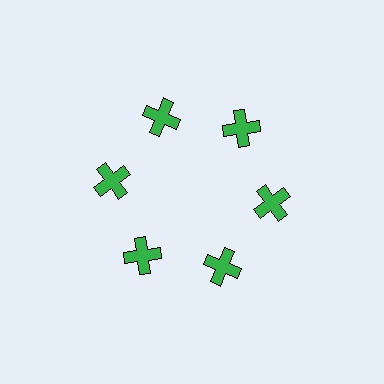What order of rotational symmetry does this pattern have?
This pattern has 6-fold rotational symmetry.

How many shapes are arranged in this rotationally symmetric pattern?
There are 6 shapes, arranged in 6 groups of 1.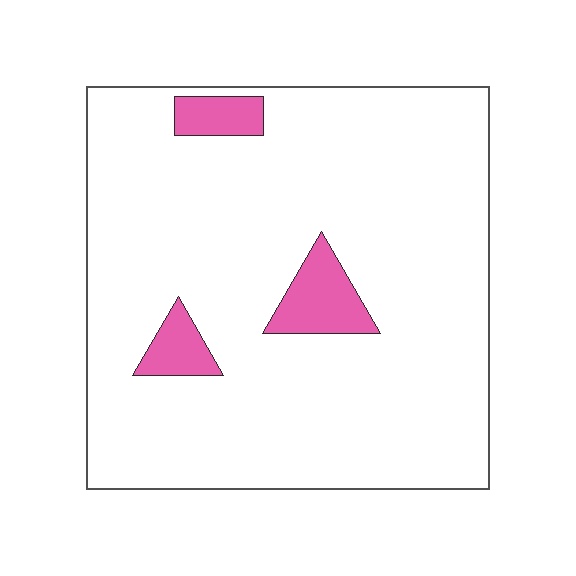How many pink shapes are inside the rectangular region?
3.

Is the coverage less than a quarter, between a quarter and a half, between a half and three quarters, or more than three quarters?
Less than a quarter.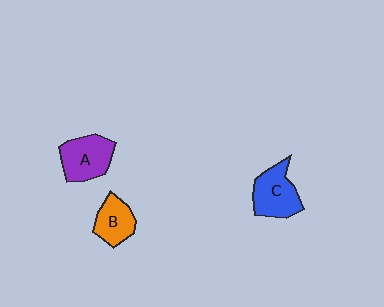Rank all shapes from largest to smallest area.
From largest to smallest: A (purple), C (blue), B (orange).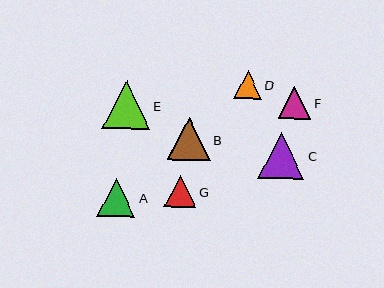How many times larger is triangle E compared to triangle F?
Triangle E is approximately 1.5 times the size of triangle F.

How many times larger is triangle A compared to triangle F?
Triangle A is approximately 1.2 times the size of triangle F.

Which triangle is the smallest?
Triangle D is the smallest with a size of approximately 28 pixels.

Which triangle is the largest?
Triangle E is the largest with a size of approximately 48 pixels.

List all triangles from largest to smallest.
From largest to smallest: E, C, B, A, F, G, D.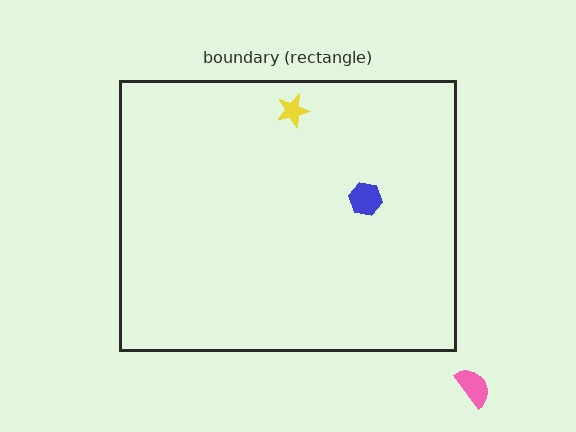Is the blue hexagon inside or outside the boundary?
Inside.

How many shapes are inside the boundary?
2 inside, 1 outside.